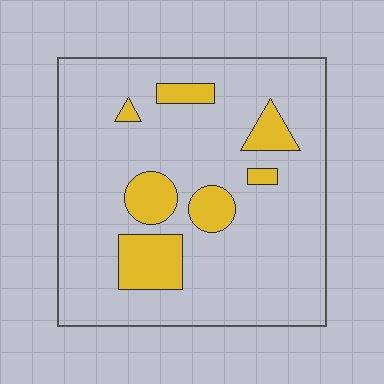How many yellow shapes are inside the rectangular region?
7.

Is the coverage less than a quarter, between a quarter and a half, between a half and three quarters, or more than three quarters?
Less than a quarter.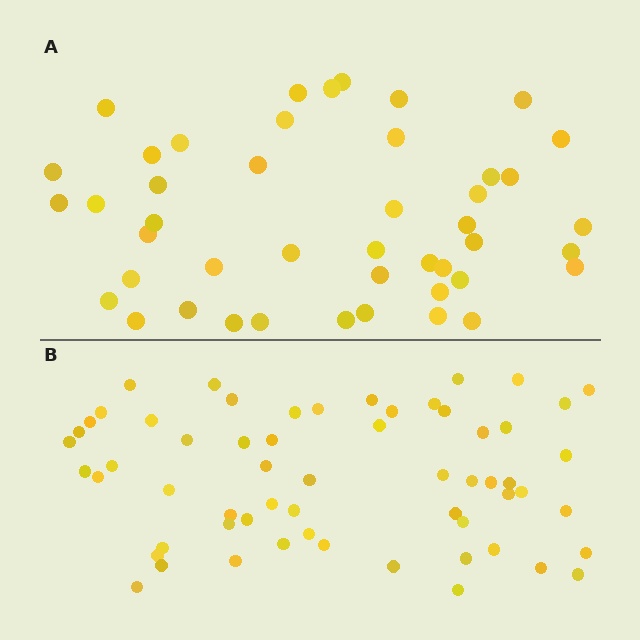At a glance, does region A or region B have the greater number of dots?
Region B (the bottom region) has more dots.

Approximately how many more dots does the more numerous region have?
Region B has approximately 15 more dots than region A.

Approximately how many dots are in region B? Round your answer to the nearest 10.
About 60 dots.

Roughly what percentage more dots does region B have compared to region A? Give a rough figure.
About 35% more.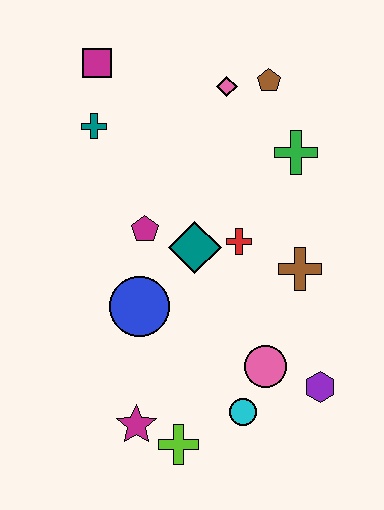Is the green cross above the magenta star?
Yes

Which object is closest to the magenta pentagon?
The teal diamond is closest to the magenta pentagon.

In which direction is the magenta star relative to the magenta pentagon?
The magenta star is below the magenta pentagon.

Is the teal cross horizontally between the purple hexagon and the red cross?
No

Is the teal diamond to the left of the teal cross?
No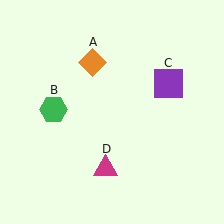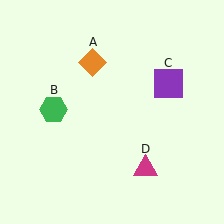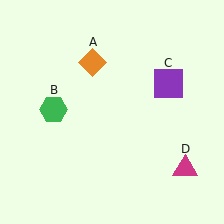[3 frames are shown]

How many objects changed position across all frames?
1 object changed position: magenta triangle (object D).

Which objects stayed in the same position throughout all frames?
Orange diamond (object A) and green hexagon (object B) and purple square (object C) remained stationary.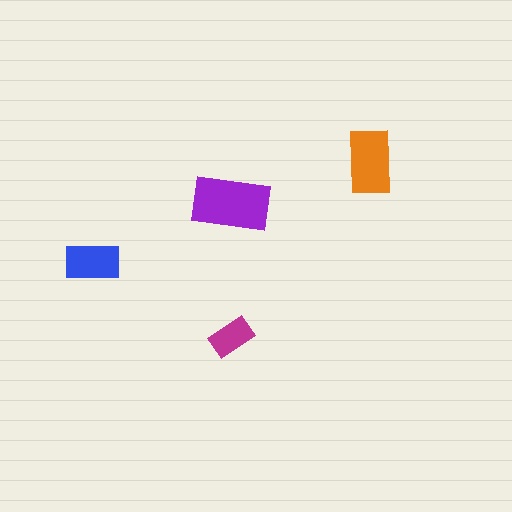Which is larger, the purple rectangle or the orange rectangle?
The purple one.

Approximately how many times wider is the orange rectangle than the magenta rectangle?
About 1.5 times wider.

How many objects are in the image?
There are 4 objects in the image.